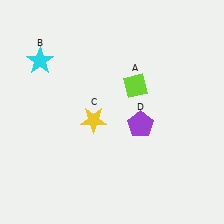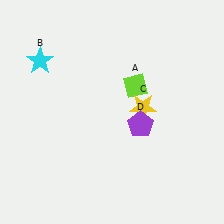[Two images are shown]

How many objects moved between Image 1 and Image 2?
1 object moved between the two images.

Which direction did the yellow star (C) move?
The yellow star (C) moved right.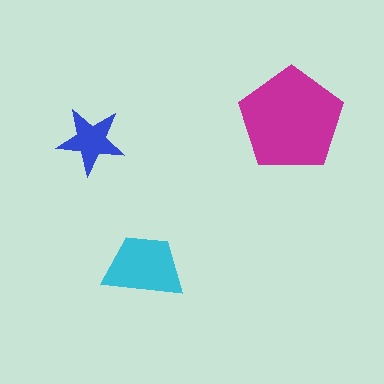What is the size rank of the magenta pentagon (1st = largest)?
1st.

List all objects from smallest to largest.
The blue star, the cyan trapezoid, the magenta pentagon.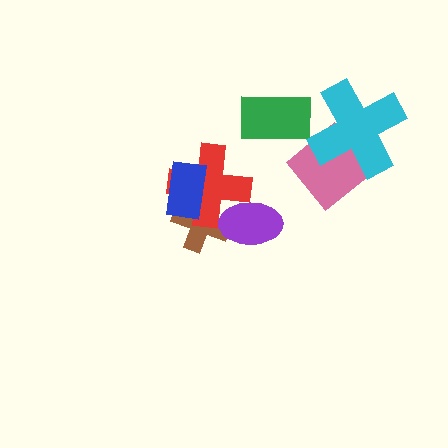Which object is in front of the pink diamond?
The cyan cross is in front of the pink diamond.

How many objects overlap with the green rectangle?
0 objects overlap with the green rectangle.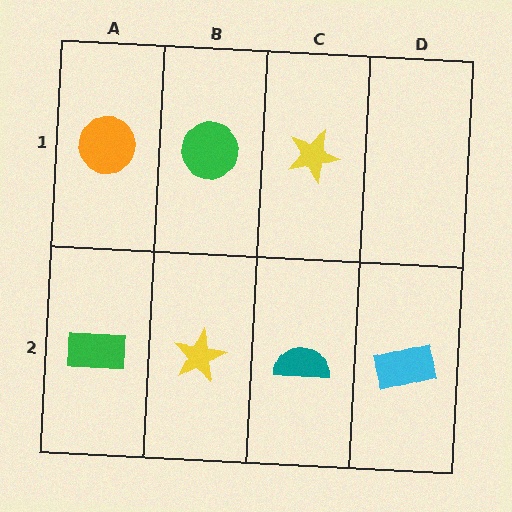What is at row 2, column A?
A green rectangle.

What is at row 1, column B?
A green circle.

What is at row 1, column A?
An orange circle.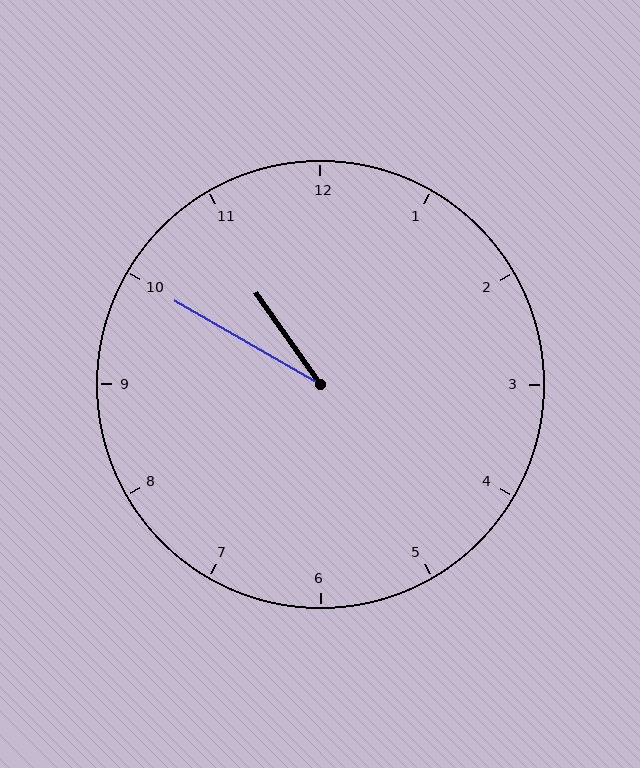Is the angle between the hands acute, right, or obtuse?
It is acute.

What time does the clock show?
10:50.